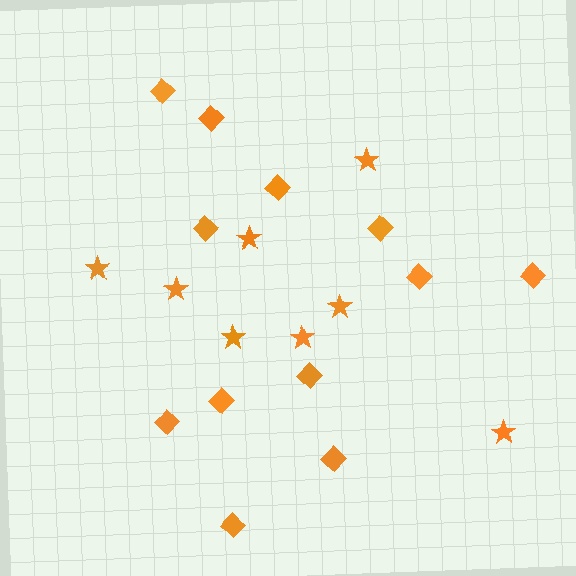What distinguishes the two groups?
There are 2 groups: one group of diamonds (12) and one group of stars (8).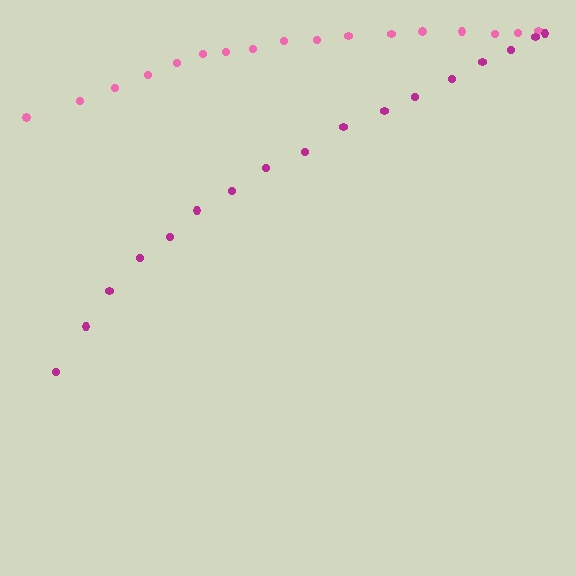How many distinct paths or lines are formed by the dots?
There are 2 distinct paths.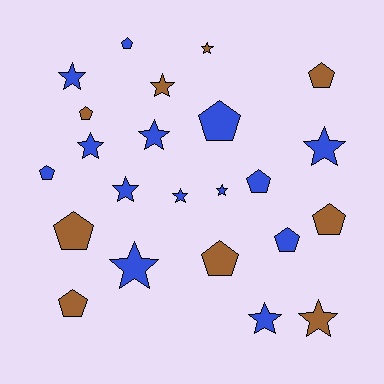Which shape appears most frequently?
Star, with 12 objects.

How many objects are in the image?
There are 23 objects.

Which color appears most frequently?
Blue, with 14 objects.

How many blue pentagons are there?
There are 5 blue pentagons.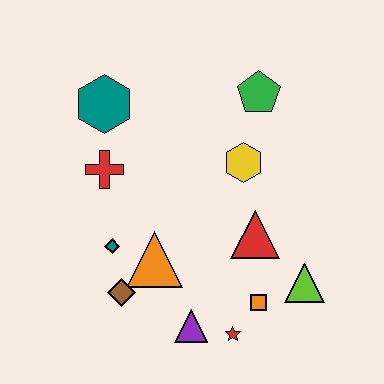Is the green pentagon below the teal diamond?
No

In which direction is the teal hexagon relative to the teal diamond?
The teal hexagon is above the teal diamond.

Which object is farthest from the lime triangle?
The teal hexagon is farthest from the lime triangle.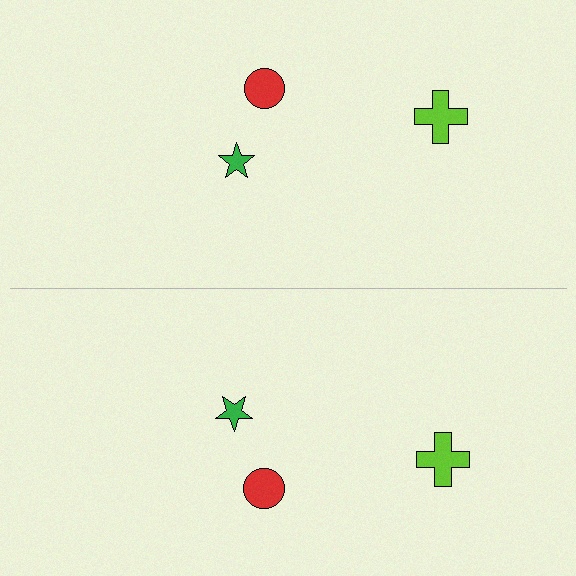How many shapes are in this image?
There are 6 shapes in this image.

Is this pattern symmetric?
Yes, this pattern has bilateral (reflection) symmetry.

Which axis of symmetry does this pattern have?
The pattern has a horizontal axis of symmetry running through the center of the image.